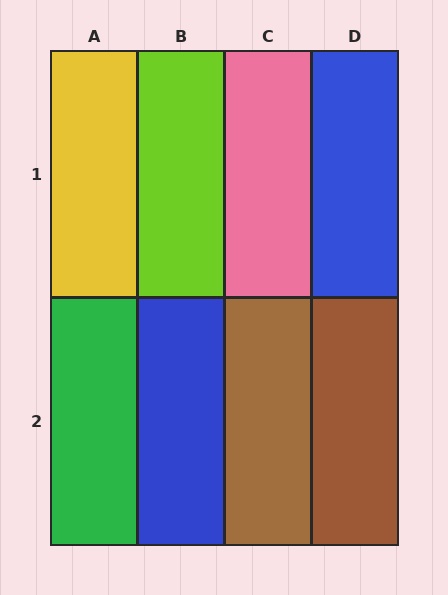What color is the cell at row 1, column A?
Yellow.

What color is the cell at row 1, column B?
Lime.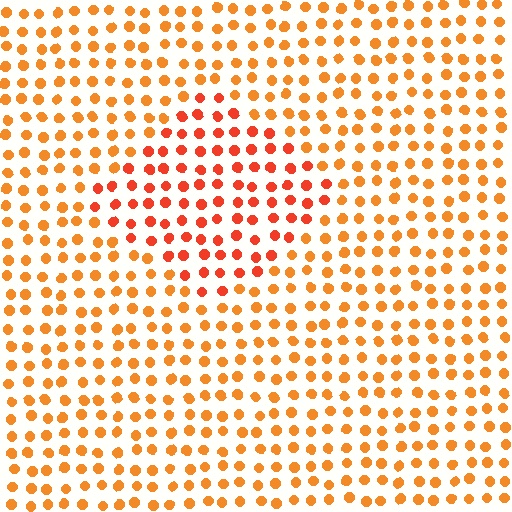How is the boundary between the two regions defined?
The boundary is defined purely by a slight shift in hue (about 23 degrees). Spacing, size, and orientation are identical on both sides.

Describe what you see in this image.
The image is filled with small orange elements in a uniform arrangement. A diamond-shaped region is visible where the elements are tinted to a slightly different hue, forming a subtle color boundary.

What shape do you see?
I see a diamond.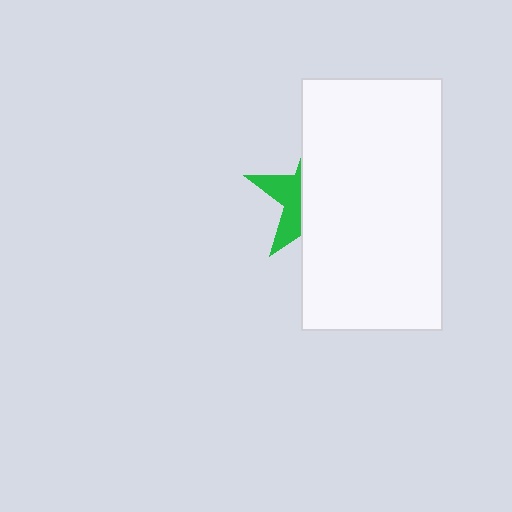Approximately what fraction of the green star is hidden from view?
Roughly 66% of the green star is hidden behind the white rectangle.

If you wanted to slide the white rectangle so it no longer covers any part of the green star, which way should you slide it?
Slide it right — that is the most direct way to separate the two shapes.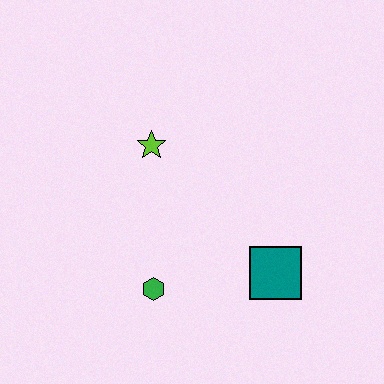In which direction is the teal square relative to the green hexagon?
The teal square is to the right of the green hexagon.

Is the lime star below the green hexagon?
No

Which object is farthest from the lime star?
The teal square is farthest from the lime star.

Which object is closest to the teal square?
The green hexagon is closest to the teal square.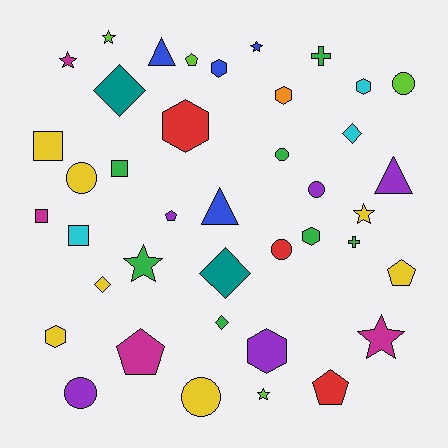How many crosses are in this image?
There are 2 crosses.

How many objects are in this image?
There are 40 objects.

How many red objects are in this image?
There are 3 red objects.